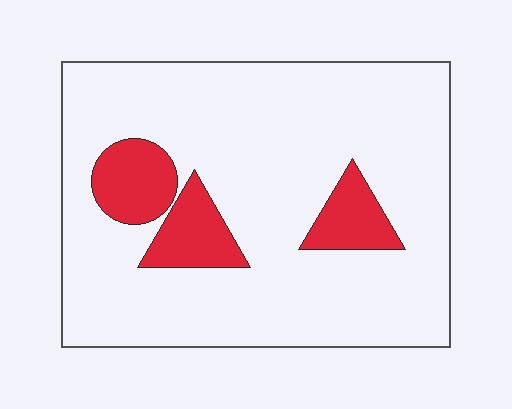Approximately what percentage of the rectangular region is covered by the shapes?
Approximately 15%.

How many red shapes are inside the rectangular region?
3.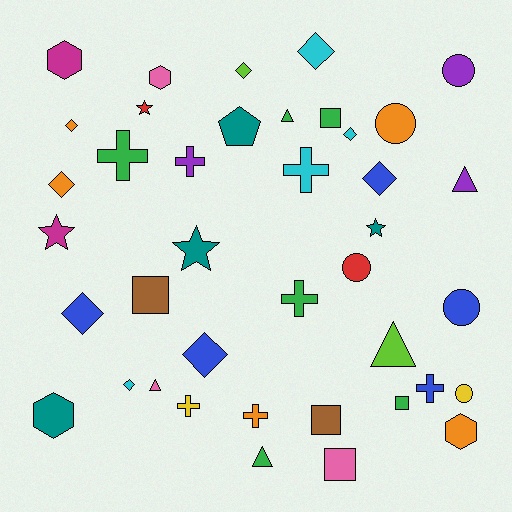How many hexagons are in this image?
There are 4 hexagons.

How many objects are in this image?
There are 40 objects.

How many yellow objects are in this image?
There are 2 yellow objects.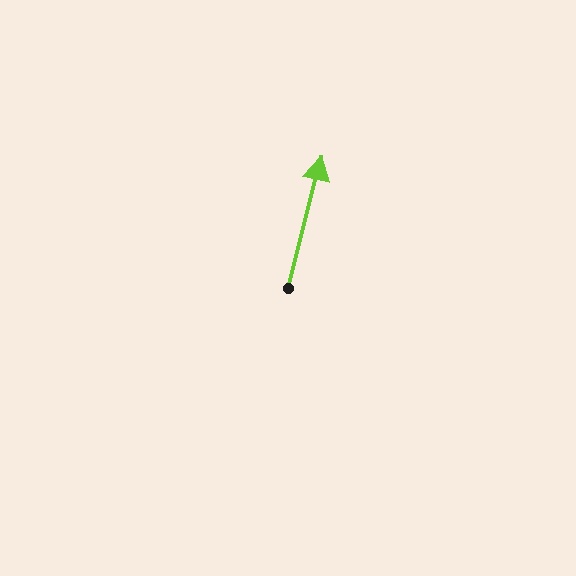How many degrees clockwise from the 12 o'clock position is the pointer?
Approximately 14 degrees.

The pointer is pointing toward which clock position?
Roughly 12 o'clock.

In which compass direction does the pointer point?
North.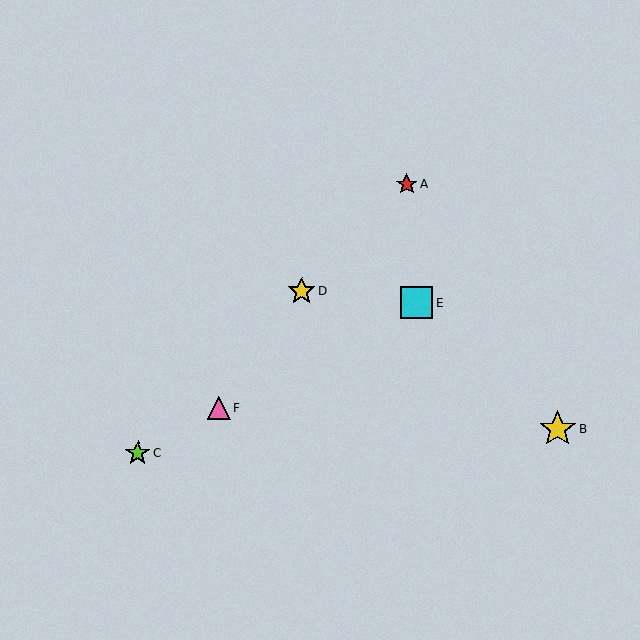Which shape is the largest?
The yellow star (labeled B) is the largest.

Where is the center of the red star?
The center of the red star is at (406, 184).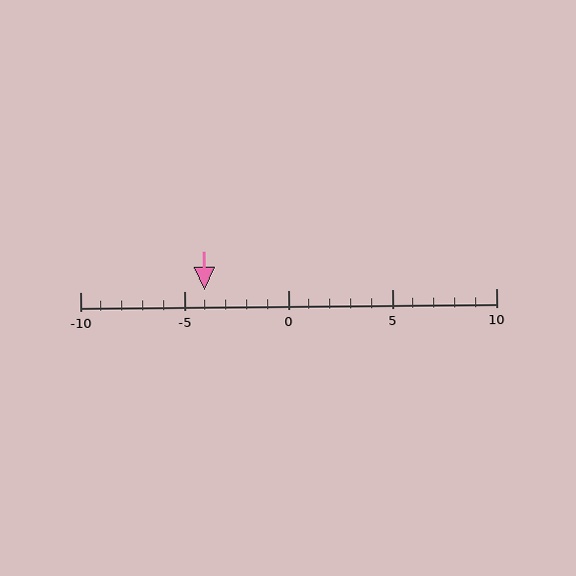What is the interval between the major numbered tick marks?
The major tick marks are spaced 5 units apart.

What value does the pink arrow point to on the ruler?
The pink arrow points to approximately -4.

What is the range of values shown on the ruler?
The ruler shows values from -10 to 10.